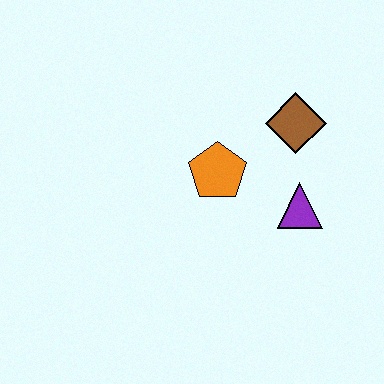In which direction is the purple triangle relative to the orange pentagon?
The purple triangle is to the right of the orange pentagon.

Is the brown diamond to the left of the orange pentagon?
No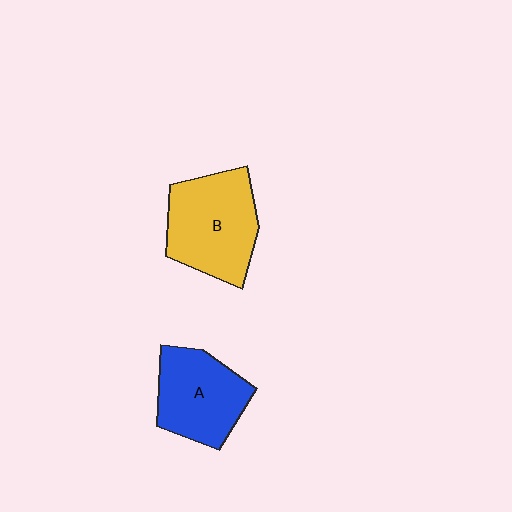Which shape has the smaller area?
Shape A (blue).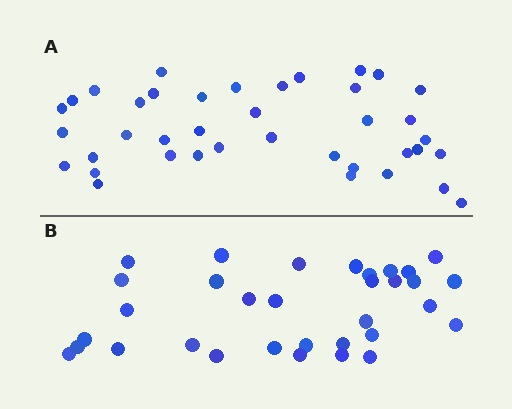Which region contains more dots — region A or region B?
Region A (the top region) has more dots.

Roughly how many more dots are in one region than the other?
Region A has about 6 more dots than region B.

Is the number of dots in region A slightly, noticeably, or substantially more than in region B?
Region A has only slightly more — the two regions are fairly close. The ratio is roughly 1.2 to 1.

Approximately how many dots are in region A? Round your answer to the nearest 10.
About 40 dots. (The exact count is 39, which rounds to 40.)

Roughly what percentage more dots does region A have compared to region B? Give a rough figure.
About 20% more.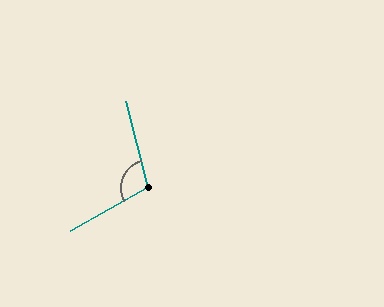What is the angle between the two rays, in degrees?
Approximately 105 degrees.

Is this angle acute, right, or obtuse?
It is obtuse.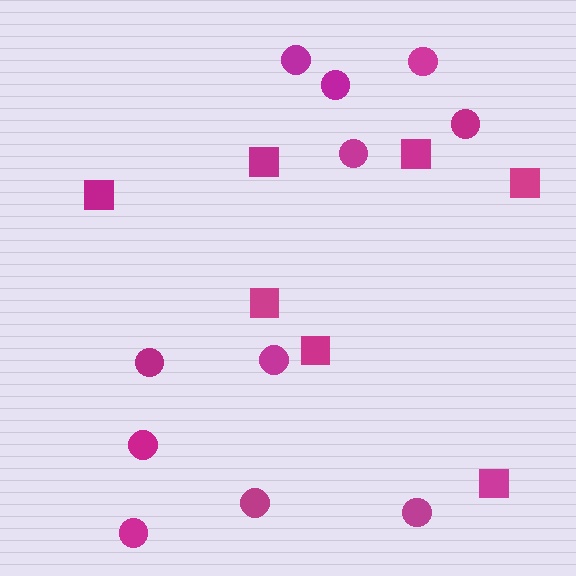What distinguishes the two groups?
There are 2 groups: one group of squares (7) and one group of circles (11).